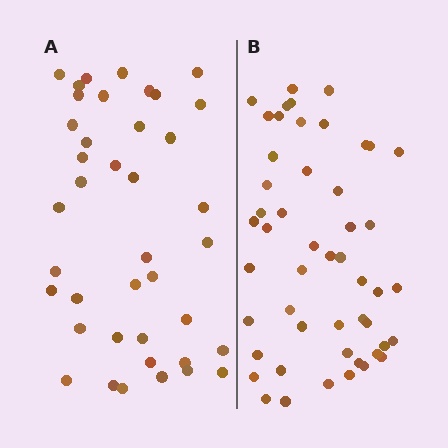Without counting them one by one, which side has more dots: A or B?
Region B (the right region) has more dots.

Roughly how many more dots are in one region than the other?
Region B has roughly 10 or so more dots than region A.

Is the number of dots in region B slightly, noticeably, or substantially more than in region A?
Region B has noticeably more, but not dramatically so. The ratio is roughly 1.2 to 1.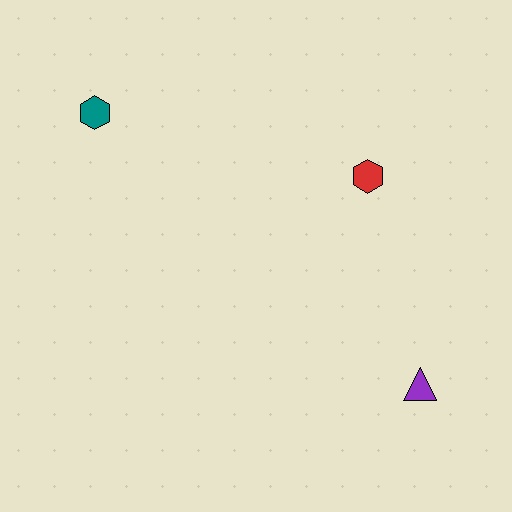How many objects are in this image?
There are 3 objects.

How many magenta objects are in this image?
There are no magenta objects.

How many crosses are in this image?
There are no crosses.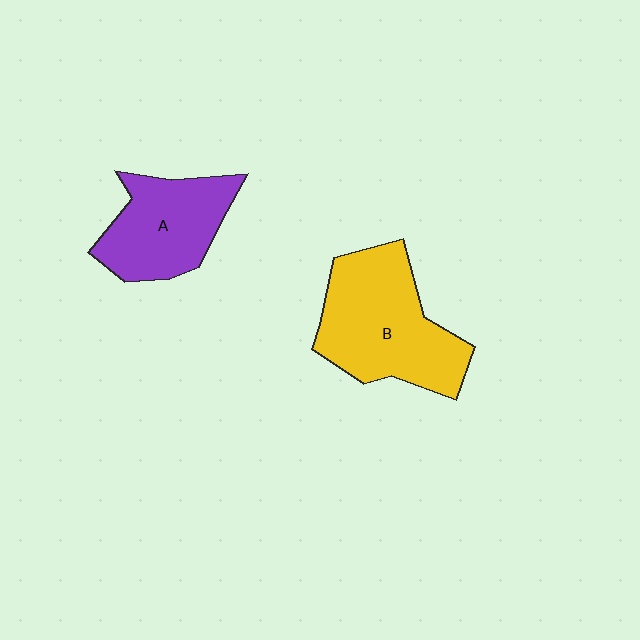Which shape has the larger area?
Shape B (yellow).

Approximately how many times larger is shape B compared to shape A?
Approximately 1.4 times.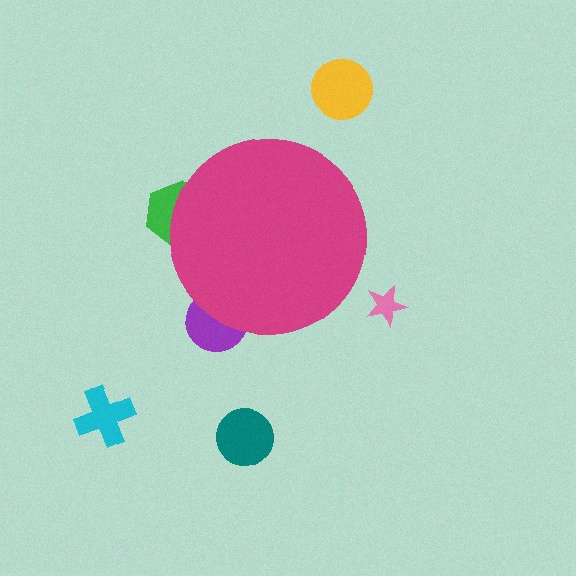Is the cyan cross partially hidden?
No, the cyan cross is fully visible.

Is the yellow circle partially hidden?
No, the yellow circle is fully visible.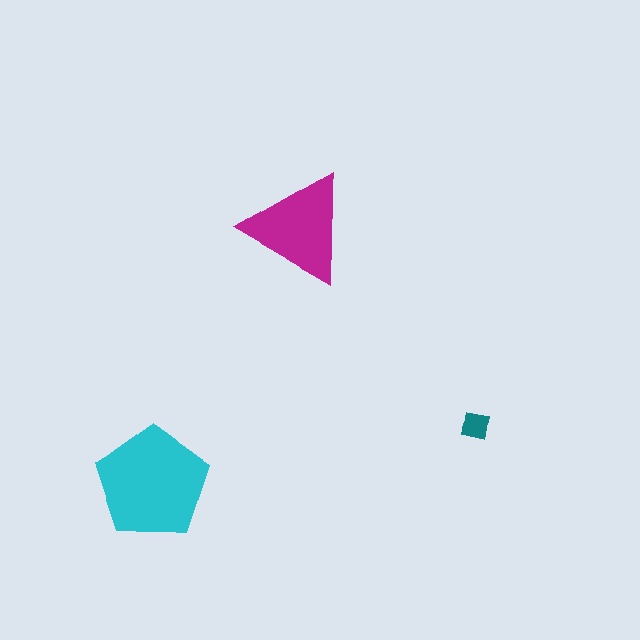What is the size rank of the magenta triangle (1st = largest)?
2nd.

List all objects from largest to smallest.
The cyan pentagon, the magenta triangle, the teal square.